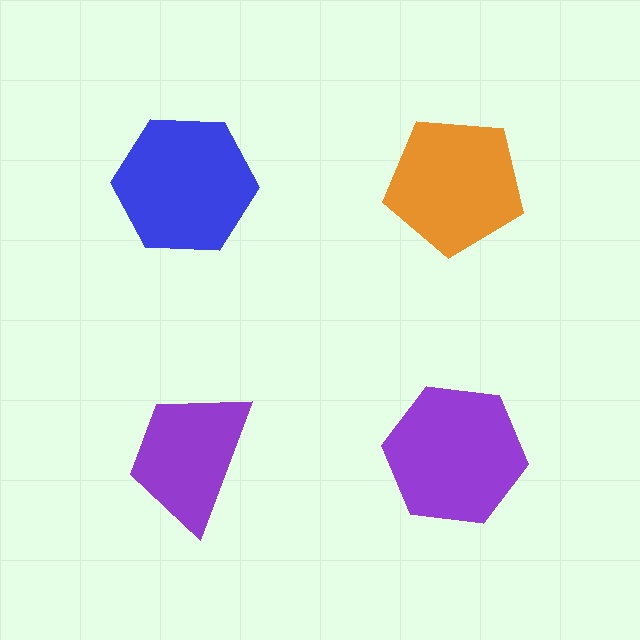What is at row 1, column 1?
A blue hexagon.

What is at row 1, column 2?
An orange pentagon.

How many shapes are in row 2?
2 shapes.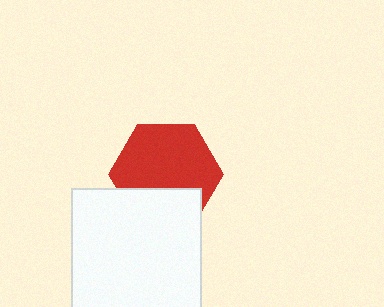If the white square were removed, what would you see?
You would see the complete red hexagon.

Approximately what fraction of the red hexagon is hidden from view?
Roughly 31% of the red hexagon is hidden behind the white square.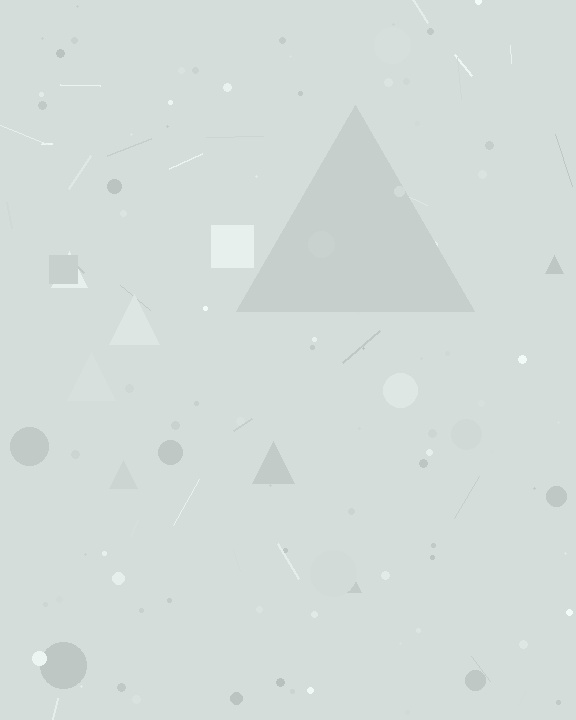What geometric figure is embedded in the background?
A triangle is embedded in the background.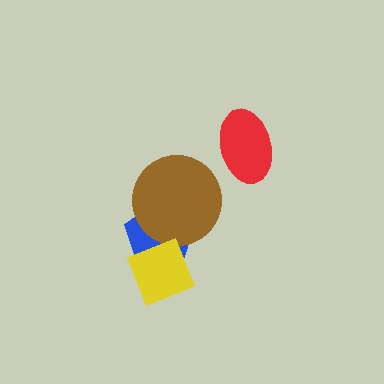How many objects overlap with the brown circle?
2 objects overlap with the brown circle.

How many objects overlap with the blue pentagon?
2 objects overlap with the blue pentagon.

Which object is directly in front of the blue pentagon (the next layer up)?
The brown circle is directly in front of the blue pentagon.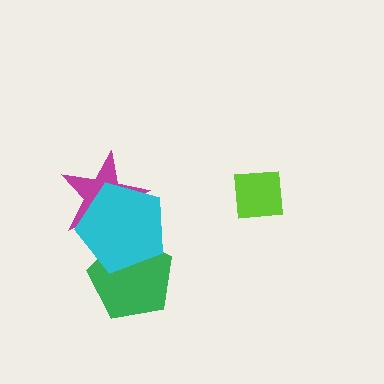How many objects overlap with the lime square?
0 objects overlap with the lime square.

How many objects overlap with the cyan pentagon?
2 objects overlap with the cyan pentagon.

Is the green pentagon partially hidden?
Yes, it is partially covered by another shape.